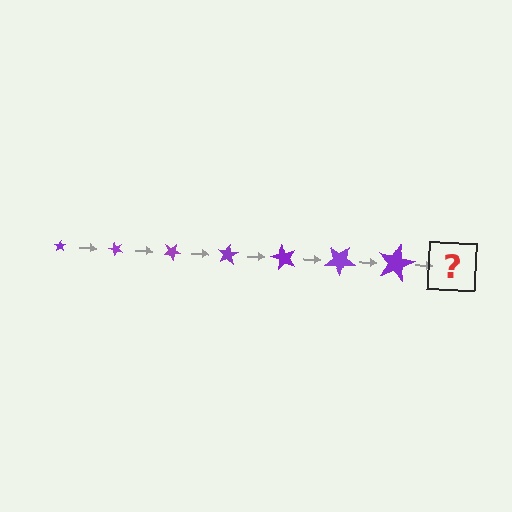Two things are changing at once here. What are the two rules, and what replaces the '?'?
The two rules are that the star grows larger each step and it rotates 50 degrees each step. The '?' should be a star, larger than the previous one and rotated 350 degrees from the start.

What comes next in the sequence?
The next element should be a star, larger than the previous one and rotated 350 degrees from the start.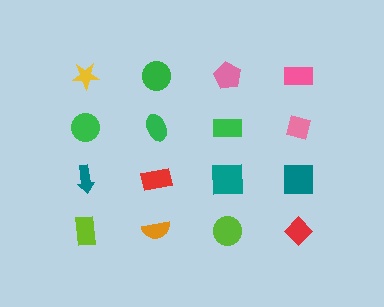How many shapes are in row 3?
4 shapes.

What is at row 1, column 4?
A pink rectangle.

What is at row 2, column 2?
A green ellipse.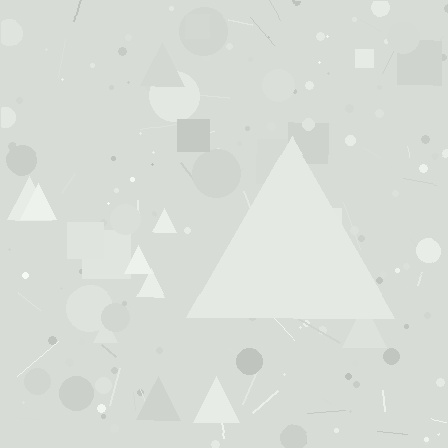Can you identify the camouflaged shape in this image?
The camouflaged shape is a triangle.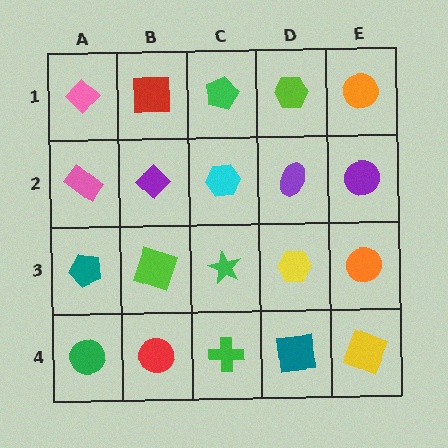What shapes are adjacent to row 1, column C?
A cyan hexagon (row 2, column C), a red square (row 1, column B), a lime hexagon (row 1, column D).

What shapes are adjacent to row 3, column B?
A purple diamond (row 2, column B), a red circle (row 4, column B), a teal pentagon (row 3, column A), a green star (row 3, column C).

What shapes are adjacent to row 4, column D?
A yellow hexagon (row 3, column D), a green cross (row 4, column C), a yellow square (row 4, column E).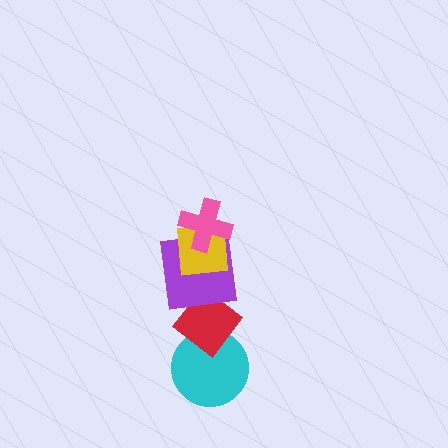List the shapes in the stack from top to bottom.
From top to bottom: the pink cross, the yellow square, the purple square, the red diamond, the cyan circle.